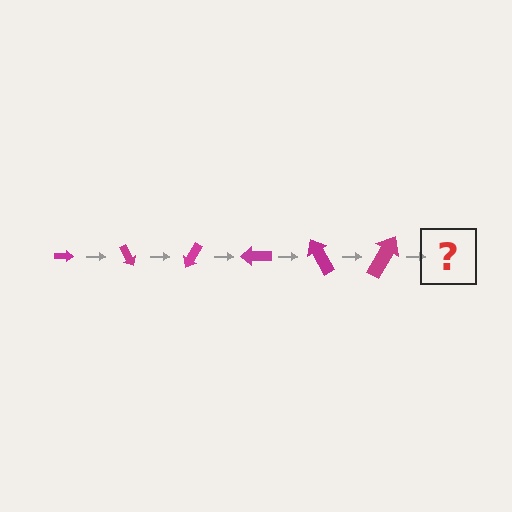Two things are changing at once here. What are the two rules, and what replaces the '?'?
The two rules are that the arrow grows larger each step and it rotates 60 degrees each step. The '?' should be an arrow, larger than the previous one and rotated 360 degrees from the start.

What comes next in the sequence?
The next element should be an arrow, larger than the previous one and rotated 360 degrees from the start.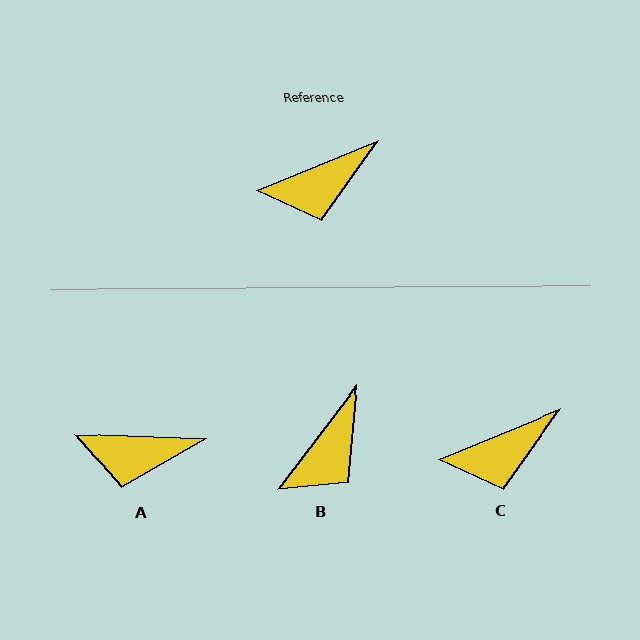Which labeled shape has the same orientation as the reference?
C.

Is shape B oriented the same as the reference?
No, it is off by about 30 degrees.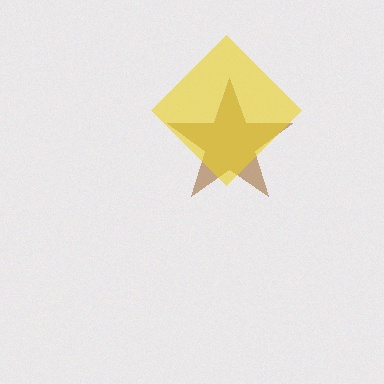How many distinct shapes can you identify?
There are 2 distinct shapes: a brown star, a yellow diamond.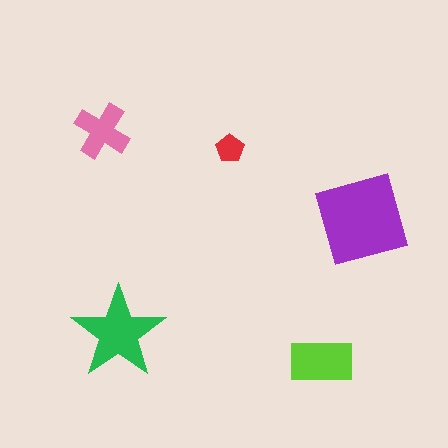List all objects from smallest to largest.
The red pentagon, the pink cross, the lime rectangle, the green star, the purple diamond.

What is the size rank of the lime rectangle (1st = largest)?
3rd.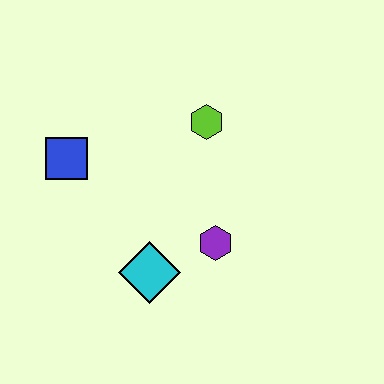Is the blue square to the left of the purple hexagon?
Yes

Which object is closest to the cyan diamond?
The purple hexagon is closest to the cyan diamond.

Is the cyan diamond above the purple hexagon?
No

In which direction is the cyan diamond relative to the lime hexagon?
The cyan diamond is below the lime hexagon.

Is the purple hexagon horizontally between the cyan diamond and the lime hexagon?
No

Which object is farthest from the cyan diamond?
The lime hexagon is farthest from the cyan diamond.